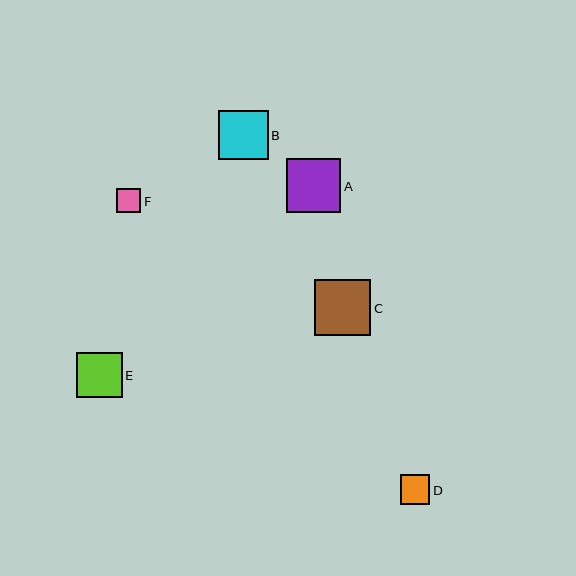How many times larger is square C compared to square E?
Square C is approximately 1.2 times the size of square E.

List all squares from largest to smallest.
From largest to smallest: C, A, B, E, D, F.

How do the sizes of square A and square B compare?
Square A and square B are approximately the same size.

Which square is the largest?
Square C is the largest with a size of approximately 56 pixels.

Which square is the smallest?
Square F is the smallest with a size of approximately 24 pixels.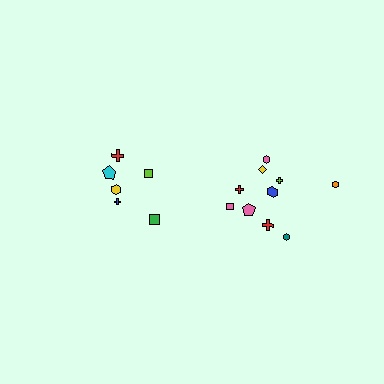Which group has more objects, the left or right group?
The right group.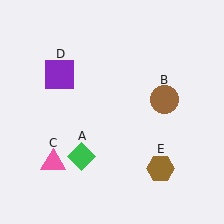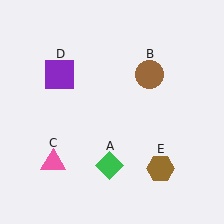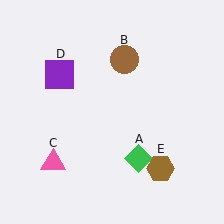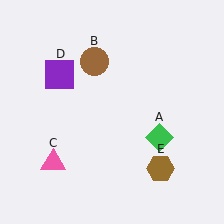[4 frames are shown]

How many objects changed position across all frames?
2 objects changed position: green diamond (object A), brown circle (object B).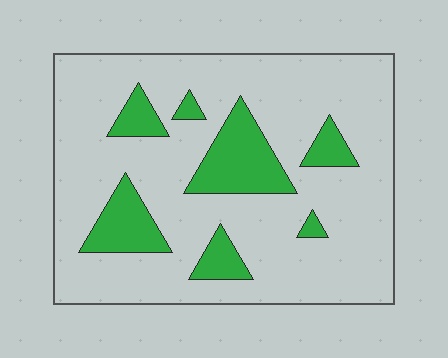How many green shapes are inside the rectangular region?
7.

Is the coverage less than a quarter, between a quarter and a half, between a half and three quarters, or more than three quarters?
Less than a quarter.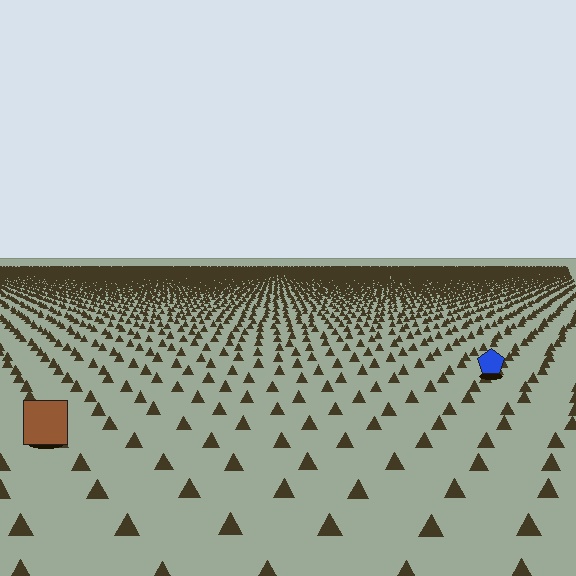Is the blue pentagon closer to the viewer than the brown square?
No. The brown square is closer — you can tell from the texture gradient: the ground texture is coarser near it.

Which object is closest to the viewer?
The brown square is closest. The texture marks near it are larger and more spread out.